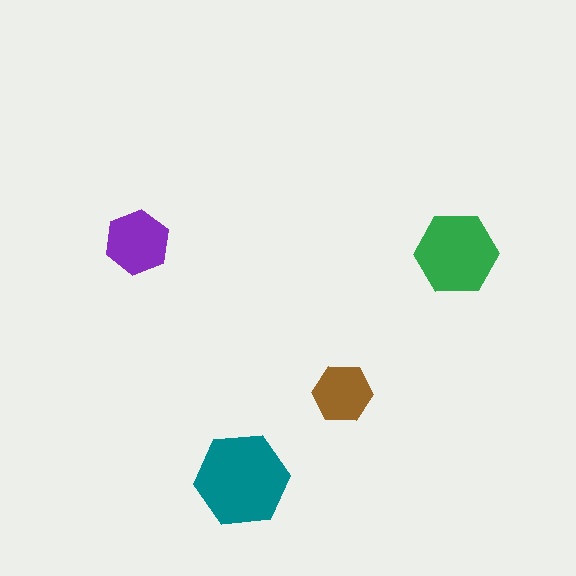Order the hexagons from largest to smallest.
the teal one, the green one, the purple one, the brown one.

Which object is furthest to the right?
The green hexagon is rightmost.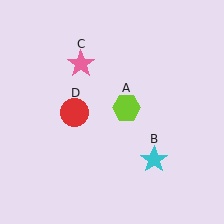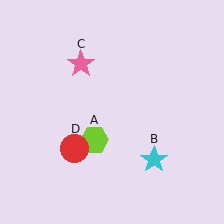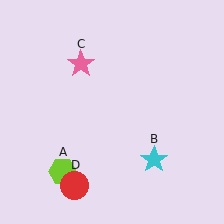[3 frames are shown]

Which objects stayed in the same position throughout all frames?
Cyan star (object B) and pink star (object C) remained stationary.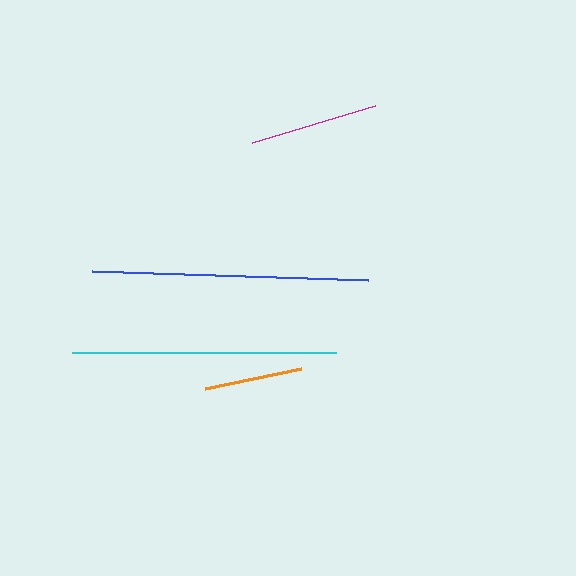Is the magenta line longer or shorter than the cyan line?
The cyan line is longer than the magenta line.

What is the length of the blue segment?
The blue segment is approximately 276 pixels long.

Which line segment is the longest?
The blue line is the longest at approximately 276 pixels.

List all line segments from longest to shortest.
From longest to shortest: blue, cyan, magenta, orange.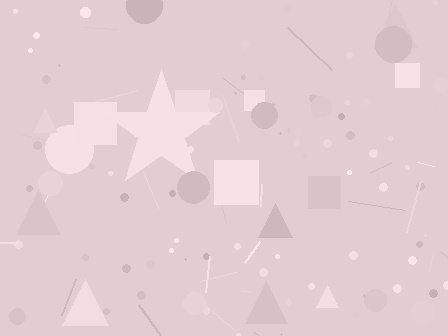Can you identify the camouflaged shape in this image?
The camouflaged shape is a star.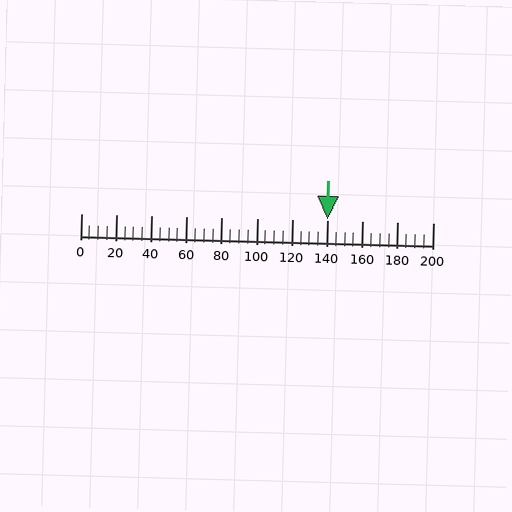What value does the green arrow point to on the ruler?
The green arrow points to approximately 140.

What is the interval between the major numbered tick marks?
The major tick marks are spaced 20 units apart.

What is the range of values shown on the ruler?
The ruler shows values from 0 to 200.